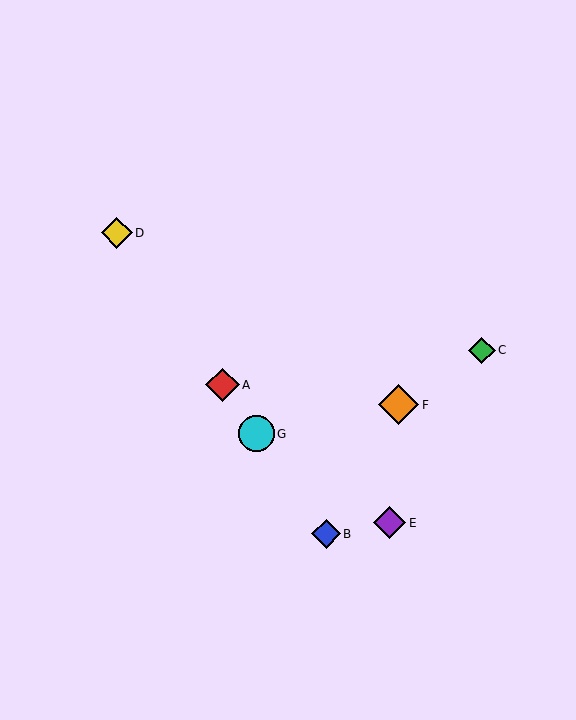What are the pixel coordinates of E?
Object E is at (389, 523).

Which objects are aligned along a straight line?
Objects A, B, D, G are aligned along a straight line.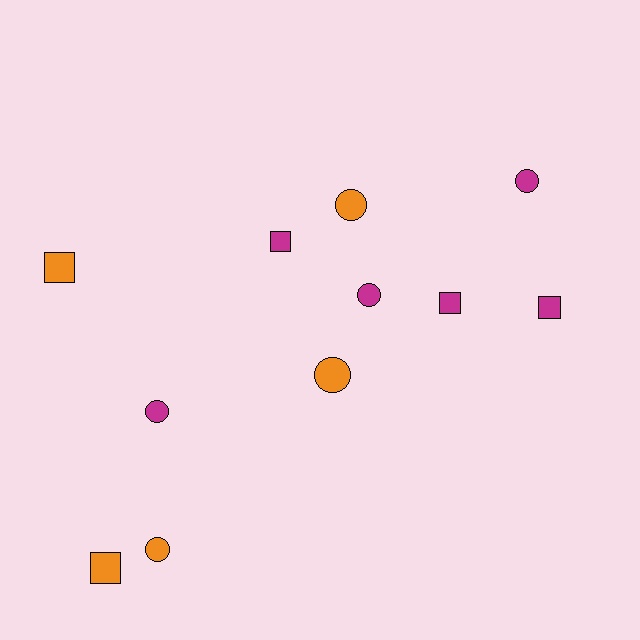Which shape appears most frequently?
Circle, with 6 objects.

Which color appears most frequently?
Magenta, with 6 objects.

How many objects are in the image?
There are 11 objects.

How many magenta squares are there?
There are 3 magenta squares.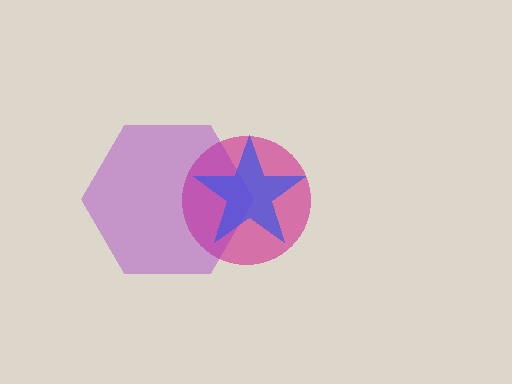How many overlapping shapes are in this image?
There are 3 overlapping shapes in the image.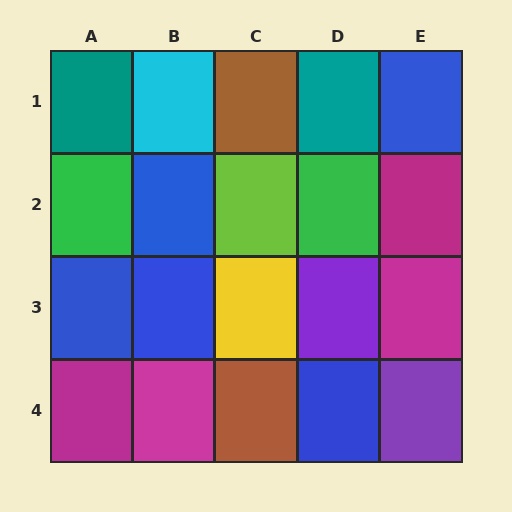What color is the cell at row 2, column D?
Green.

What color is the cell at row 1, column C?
Brown.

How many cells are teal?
2 cells are teal.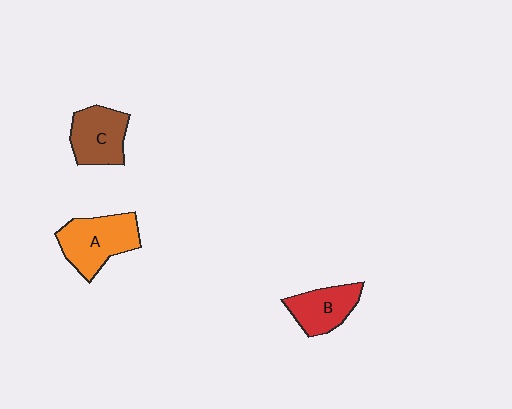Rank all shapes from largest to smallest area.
From largest to smallest: A (orange), C (brown), B (red).